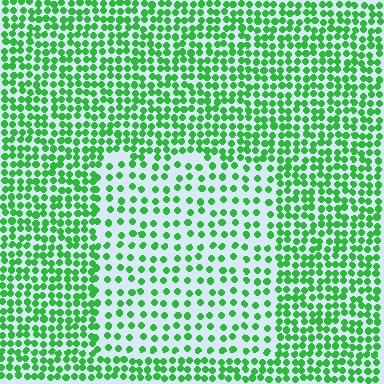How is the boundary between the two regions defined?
The boundary is defined by a change in element density (approximately 2.0x ratio). All elements are the same color, size, and shape.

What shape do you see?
I see a rectangle.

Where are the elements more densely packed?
The elements are more densely packed outside the rectangle boundary.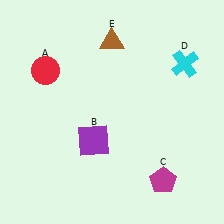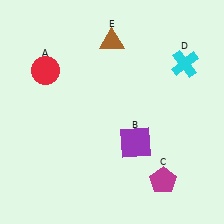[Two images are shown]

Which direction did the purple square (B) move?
The purple square (B) moved right.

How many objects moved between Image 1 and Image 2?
1 object moved between the two images.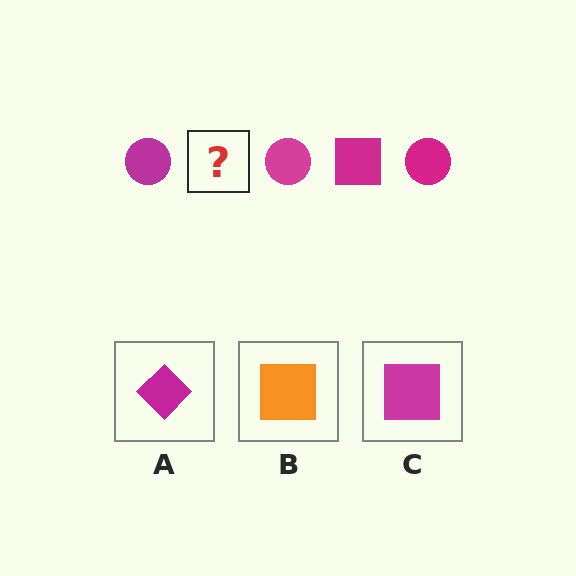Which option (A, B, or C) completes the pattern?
C.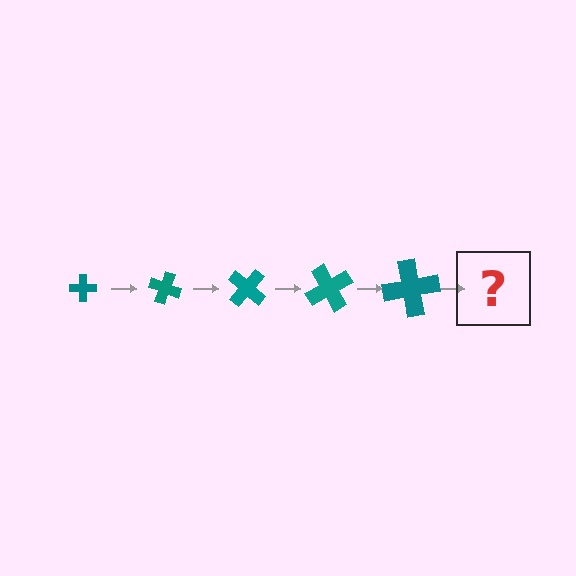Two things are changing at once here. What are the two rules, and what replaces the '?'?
The two rules are that the cross grows larger each step and it rotates 20 degrees each step. The '?' should be a cross, larger than the previous one and rotated 100 degrees from the start.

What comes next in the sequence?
The next element should be a cross, larger than the previous one and rotated 100 degrees from the start.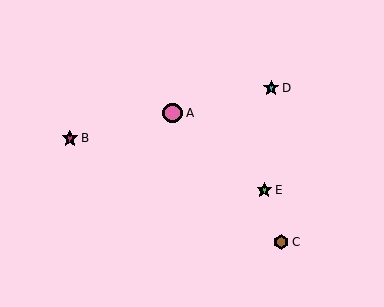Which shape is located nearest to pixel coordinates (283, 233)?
The brown hexagon (labeled C) at (281, 242) is nearest to that location.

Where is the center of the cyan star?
The center of the cyan star is at (271, 88).